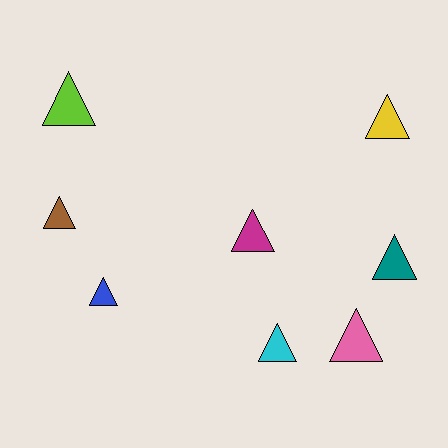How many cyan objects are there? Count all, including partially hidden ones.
There is 1 cyan object.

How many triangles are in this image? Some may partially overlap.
There are 8 triangles.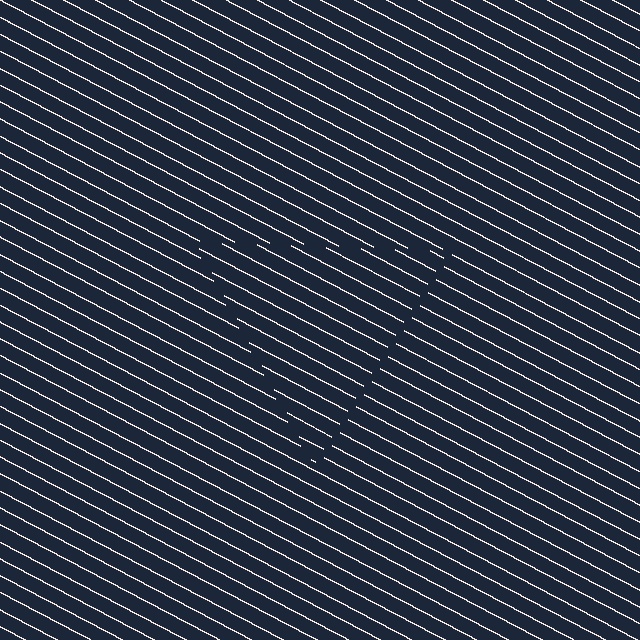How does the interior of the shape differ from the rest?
The interior of the shape contains the same grating, shifted by half a period — the contour is defined by the phase discontinuity where line-ends from the inner and outer gratings abut.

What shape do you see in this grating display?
An illusory triangle. The interior of the shape contains the same grating, shifted by half a period — the contour is defined by the phase discontinuity where line-ends from the inner and outer gratings abut.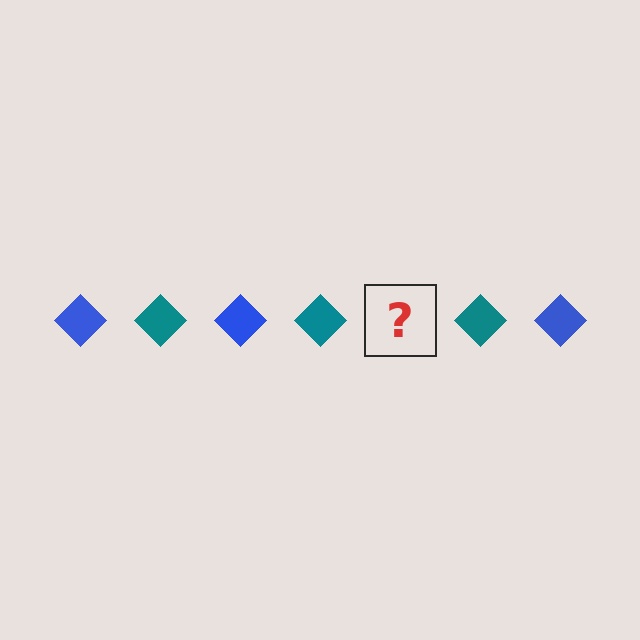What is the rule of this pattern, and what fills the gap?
The rule is that the pattern cycles through blue, teal diamonds. The gap should be filled with a blue diamond.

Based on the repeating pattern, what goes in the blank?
The blank should be a blue diamond.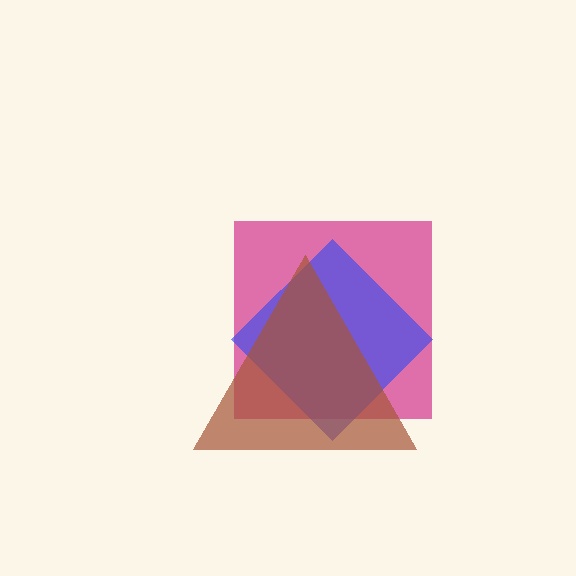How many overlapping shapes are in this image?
There are 3 overlapping shapes in the image.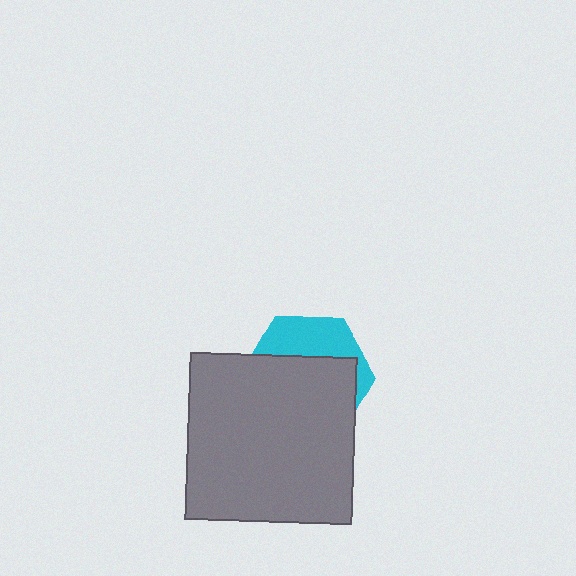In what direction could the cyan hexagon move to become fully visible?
The cyan hexagon could move up. That would shift it out from behind the gray square entirely.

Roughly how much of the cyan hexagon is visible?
A small part of it is visible (roughly 35%).